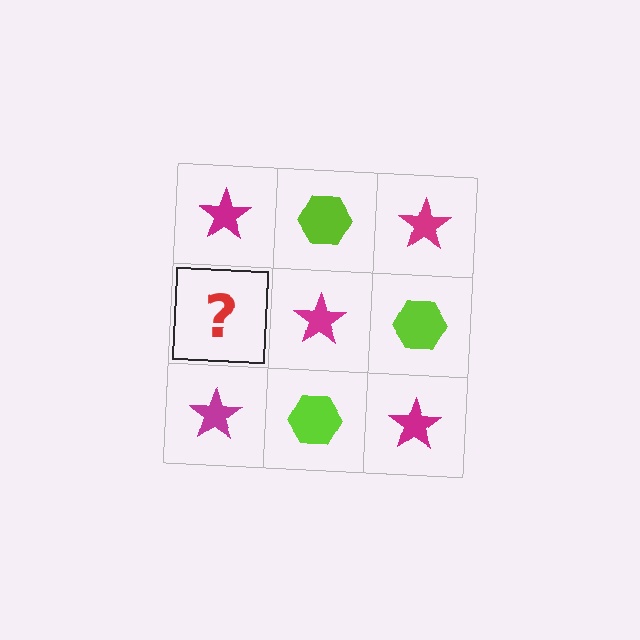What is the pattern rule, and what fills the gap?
The rule is that it alternates magenta star and lime hexagon in a checkerboard pattern. The gap should be filled with a lime hexagon.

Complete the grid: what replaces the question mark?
The question mark should be replaced with a lime hexagon.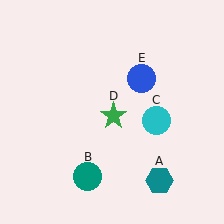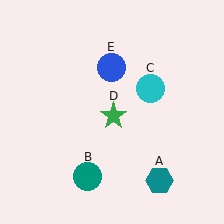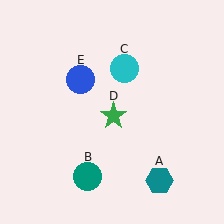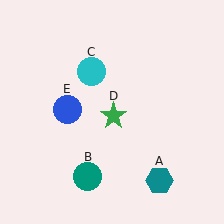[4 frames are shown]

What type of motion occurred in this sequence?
The cyan circle (object C), blue circle (object E) rotated counterclockwise around the center of the scene.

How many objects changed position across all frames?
2 objects changed position: cyan circle (object C), blue circle (object E).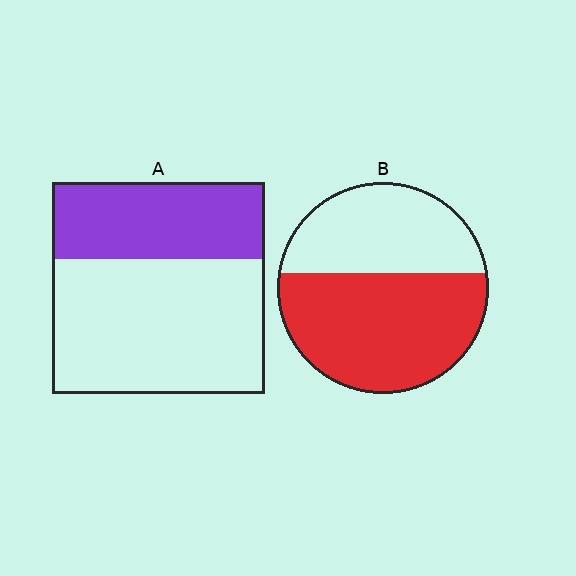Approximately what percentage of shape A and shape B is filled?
A is approximately 35% and B is approximately 60%.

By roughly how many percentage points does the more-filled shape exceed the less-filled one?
By roughly 25 percentage points (B over A).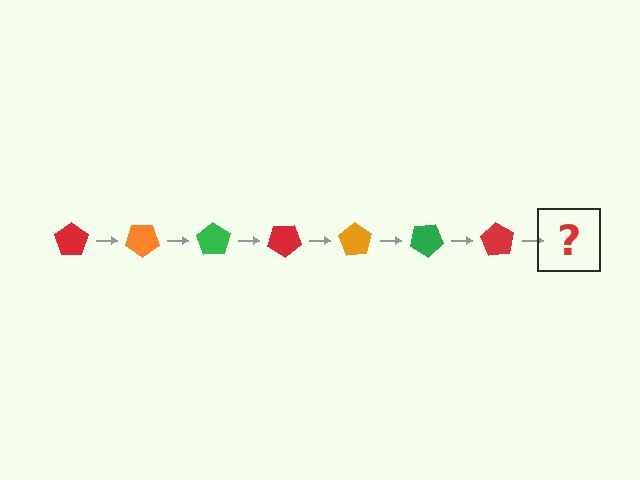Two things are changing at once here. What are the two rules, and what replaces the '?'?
The two rules are that it rotates 35 degrees each step and the color cycles through red, orange, and green. The '?' should be an orange pentagon, rotated 245 degrees from the start.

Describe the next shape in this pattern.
It should be an orange pentagon, rotated 245 degrees from the start.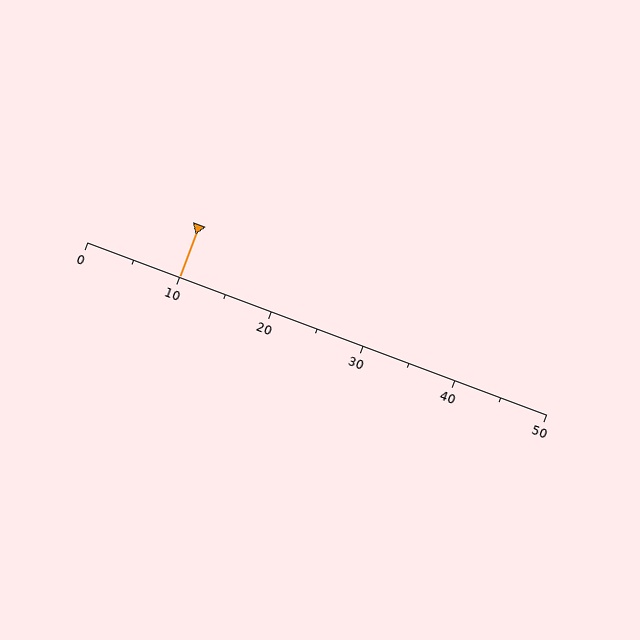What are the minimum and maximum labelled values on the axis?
The axis runs from 0 to 50.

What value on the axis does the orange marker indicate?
The marker indicates approximately 10.